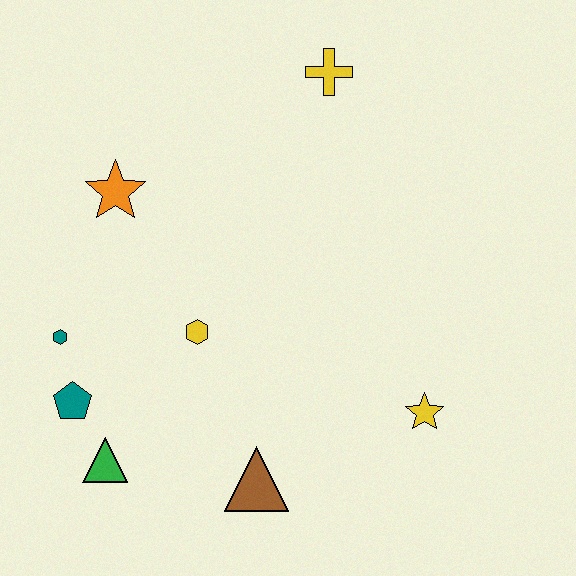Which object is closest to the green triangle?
The teal pentagon is closest to the green triangle.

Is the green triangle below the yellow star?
Yes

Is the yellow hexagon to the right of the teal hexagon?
Yes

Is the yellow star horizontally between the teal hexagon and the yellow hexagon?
No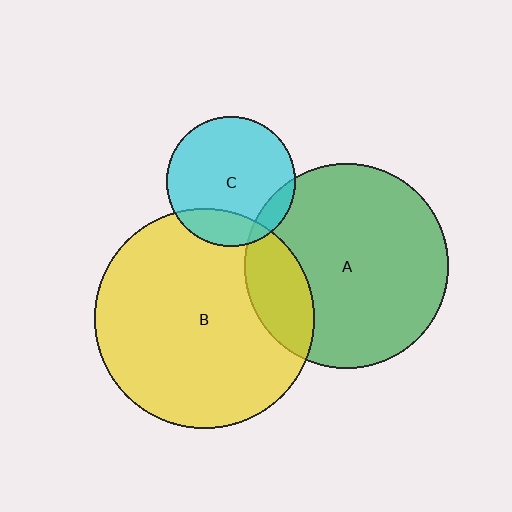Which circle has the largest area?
Circle B (yellow).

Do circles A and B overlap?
Yes.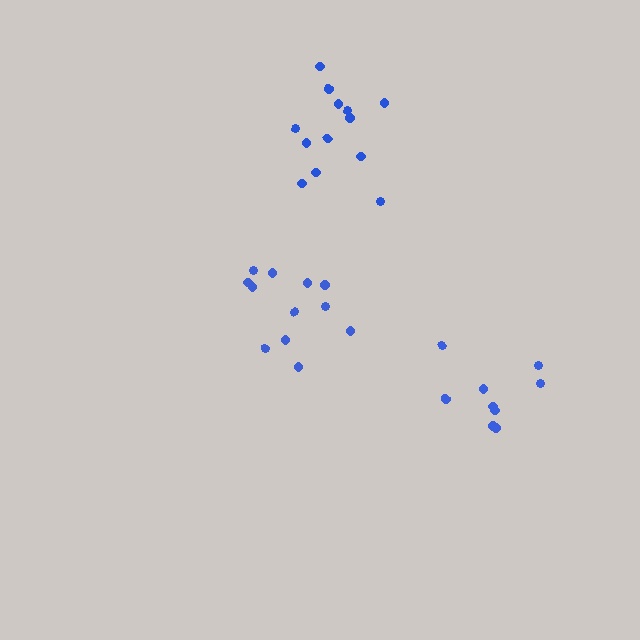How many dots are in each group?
Group 1: 9 dots, Group 2: 12 dots, Group 3: 13 dots (34 total).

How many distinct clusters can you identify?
There are 3 distinct clusters.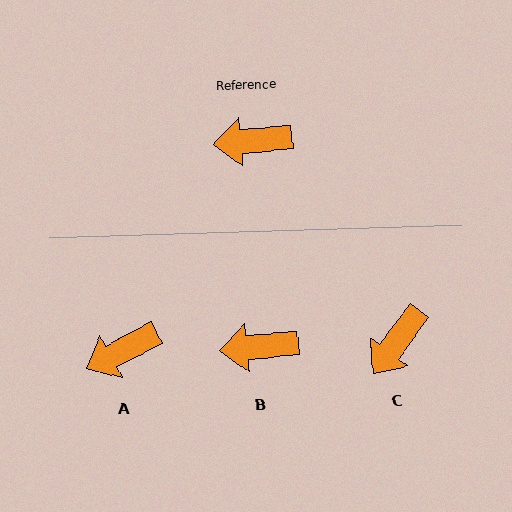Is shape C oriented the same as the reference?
No, it is off by about 48 degrees.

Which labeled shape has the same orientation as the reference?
B.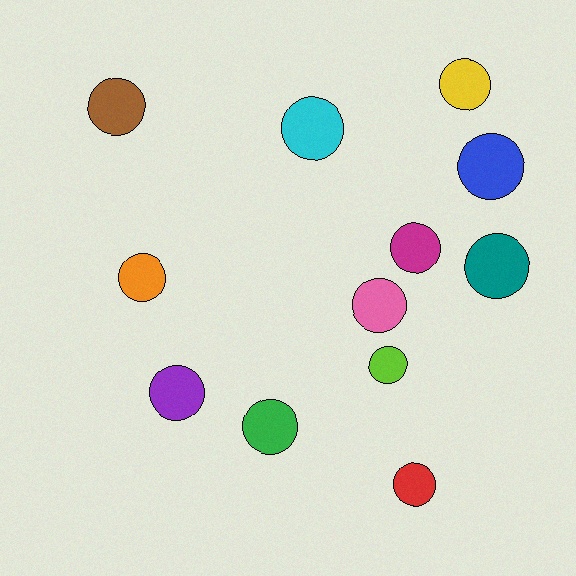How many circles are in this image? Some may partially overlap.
There are 12 circles.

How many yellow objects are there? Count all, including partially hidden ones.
There is 1 yellow object.